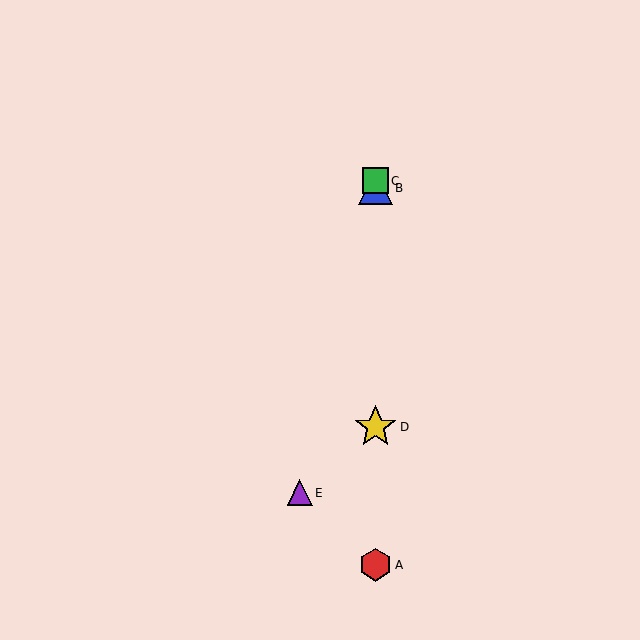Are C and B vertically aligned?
Yes, both are at x≈376.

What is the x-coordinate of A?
Object A is at x≈376.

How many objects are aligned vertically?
4 objects (A, B, C, D) are aligned vertically.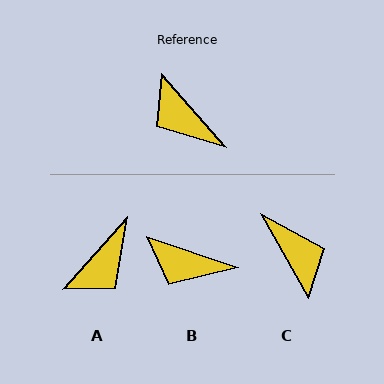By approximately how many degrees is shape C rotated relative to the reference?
Approximately 168 degrees counter-clockwise.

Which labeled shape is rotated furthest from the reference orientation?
C, about 168 degrees away.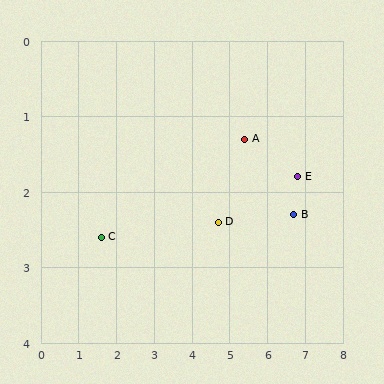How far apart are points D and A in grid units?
Points D and A are about 1.3 grid units apart.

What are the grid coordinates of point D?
Point D is at approximately (4.7, 2.4).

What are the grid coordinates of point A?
Point A is at approximately (5.4, 1.3).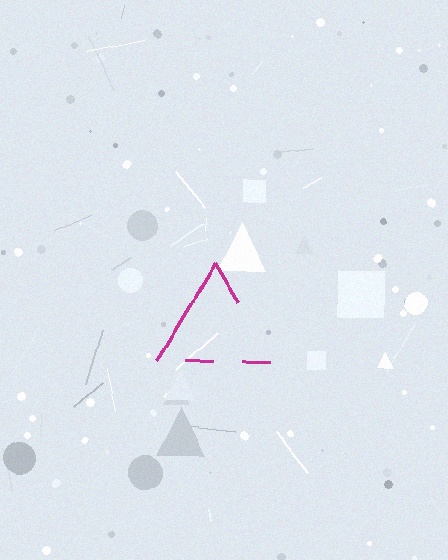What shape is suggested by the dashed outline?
The dashed outline suggests a triangle.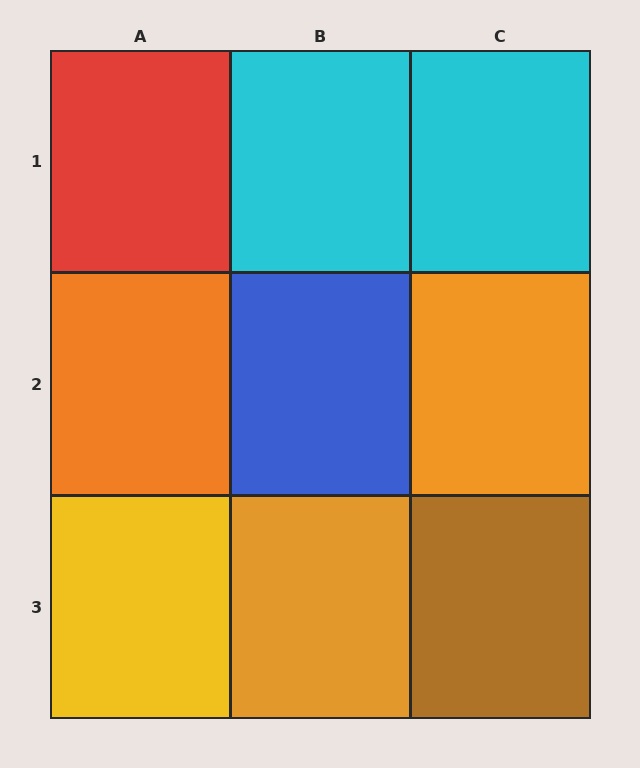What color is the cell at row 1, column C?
Cyan.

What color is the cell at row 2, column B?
Blue.